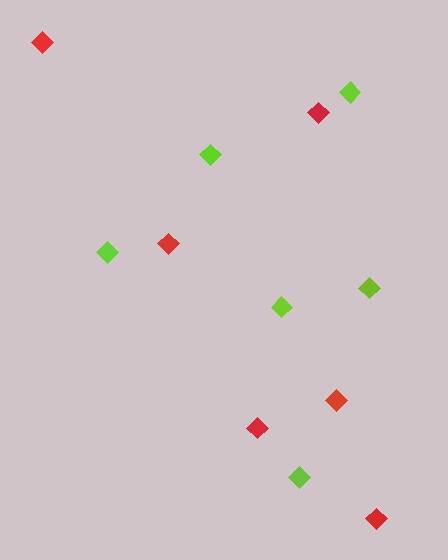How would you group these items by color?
There are 2 groups: one group of red diamonds (6) and one group of lime diamonds (6).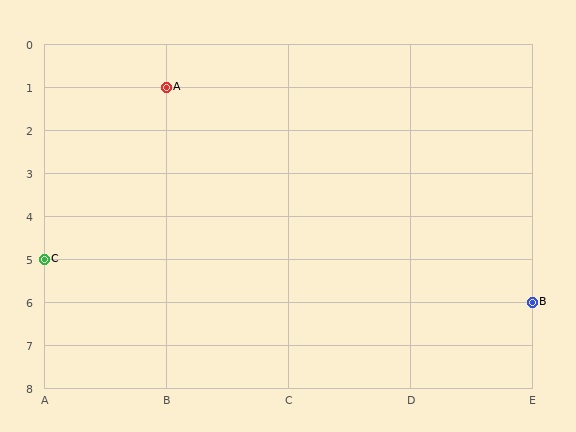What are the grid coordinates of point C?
Point C is at grid coordinates (A, 5).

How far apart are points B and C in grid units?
Points B and C are 4 columns and 1 row apart (about 4.1 grid units diagonally).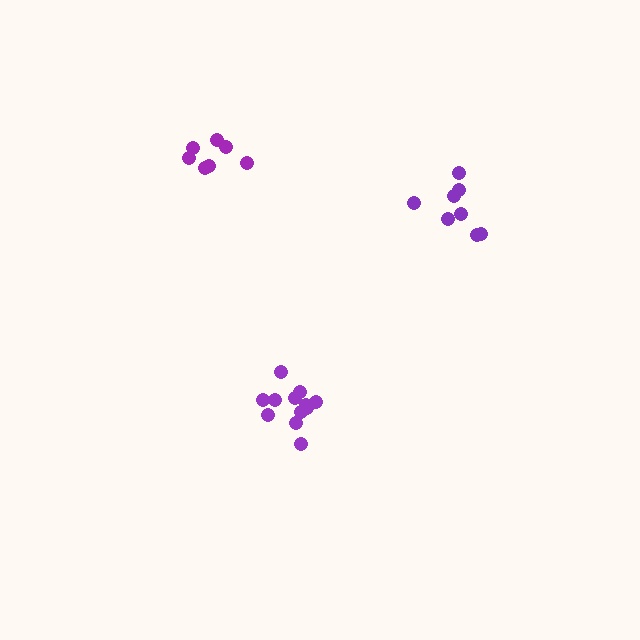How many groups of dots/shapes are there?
There are 3 groups.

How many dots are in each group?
Group 1: 8 dots, Group 2: 7 dots, Group 3: 12 dots (27 total).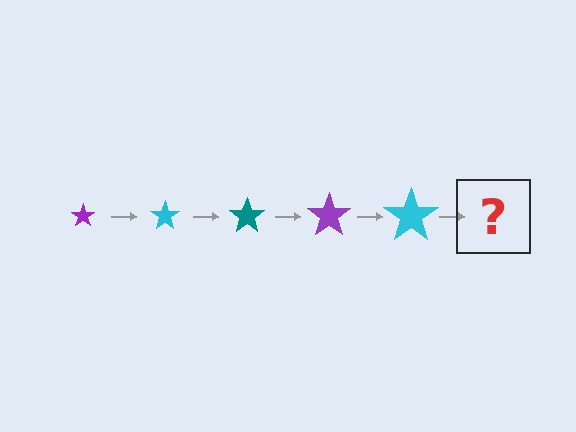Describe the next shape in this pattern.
It should be a teal star, larger than the previous one.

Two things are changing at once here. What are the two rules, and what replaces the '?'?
The two rules are that the star grows larger each step and the color cycles through purple, cyan, and teal. The '?' should be a teal star, larger than the previous one.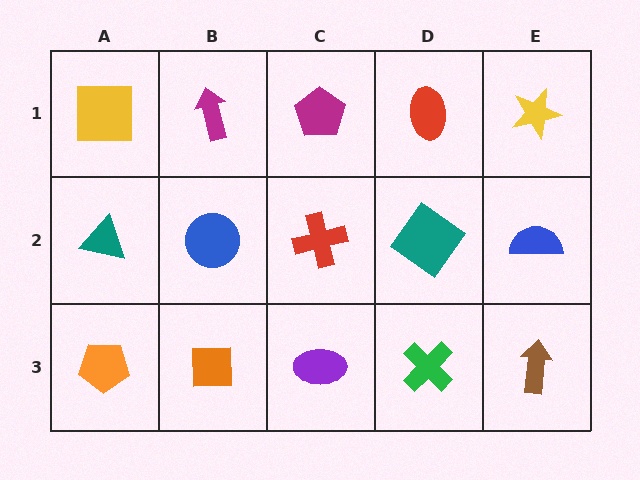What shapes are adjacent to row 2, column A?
A yellow square (row 1, column A), an orange pentagon (row 3, column A), a blue circle (row 2, column B).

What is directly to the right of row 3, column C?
A green cross.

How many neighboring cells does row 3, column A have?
2.